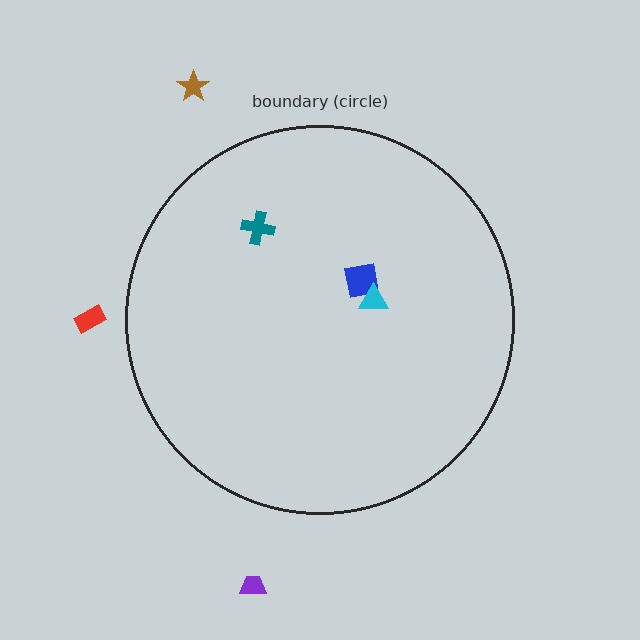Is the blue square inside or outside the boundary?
Inside.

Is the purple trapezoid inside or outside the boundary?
Outside.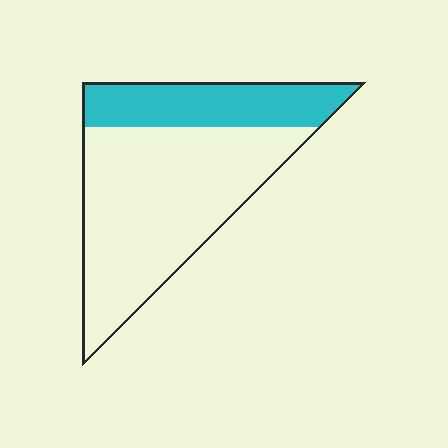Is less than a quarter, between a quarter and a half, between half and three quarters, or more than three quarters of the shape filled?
Between a quarter and a half.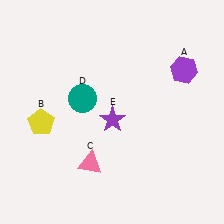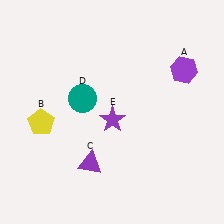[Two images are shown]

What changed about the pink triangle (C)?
In Image 1, C is pink. In Image 2, it changed to purple.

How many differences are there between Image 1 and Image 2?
There is 1 difference between the two images.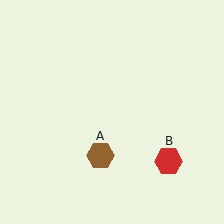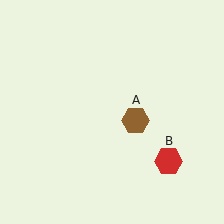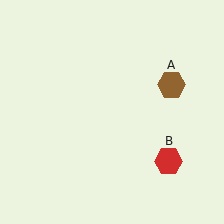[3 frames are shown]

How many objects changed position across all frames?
1 object changed position: brown hexagon (object A).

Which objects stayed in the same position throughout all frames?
Red hexagon (object B) remained stationary.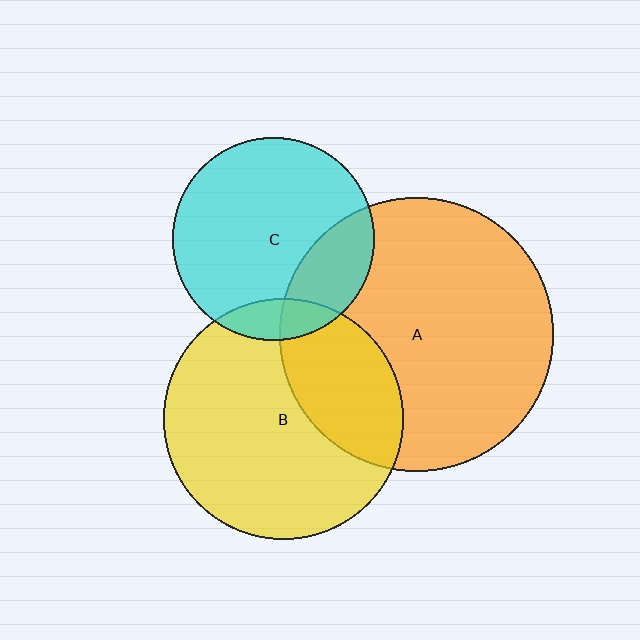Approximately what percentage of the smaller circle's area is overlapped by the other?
Approximately 30%.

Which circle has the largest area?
Circle A (orange).